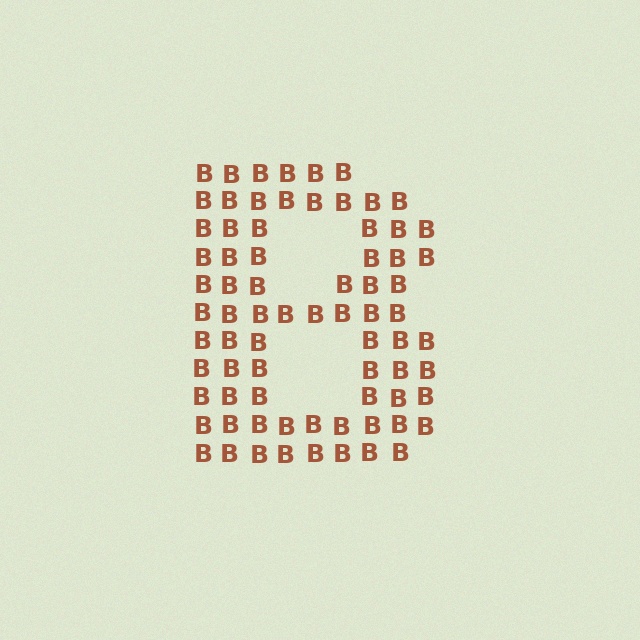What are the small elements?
The small elements are letter B's.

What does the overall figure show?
The overall figure shows the letter B.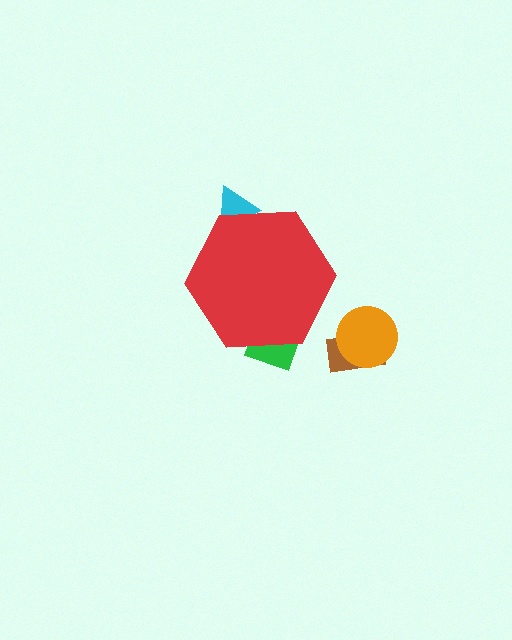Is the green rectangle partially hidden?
Yes, the green rectangle is partially hidden behind the red hexagon.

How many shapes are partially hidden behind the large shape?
2 shapes are partially hidden.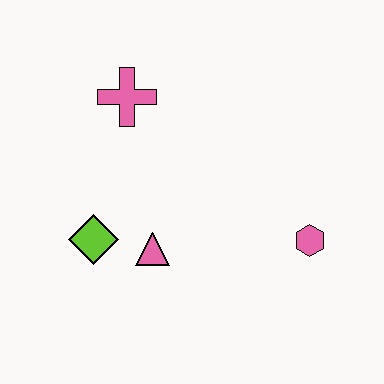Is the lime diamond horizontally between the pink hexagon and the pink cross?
No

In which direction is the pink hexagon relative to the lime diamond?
The pink hexagon is to the right of the lime diamond.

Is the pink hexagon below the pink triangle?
No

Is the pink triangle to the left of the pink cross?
No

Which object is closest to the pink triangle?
The lime diamond is closest to the pink triangle.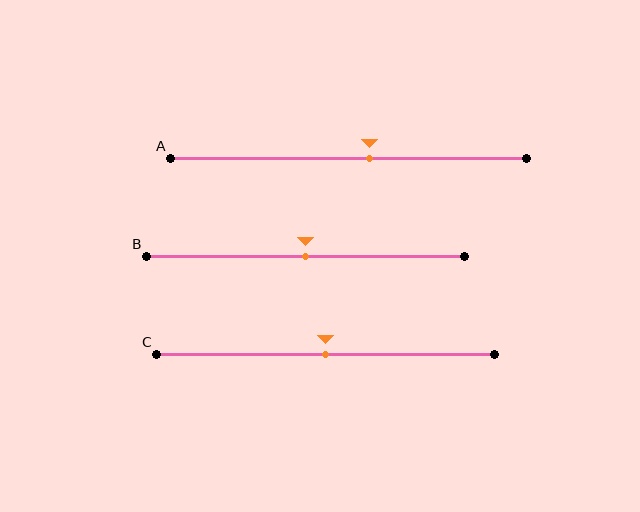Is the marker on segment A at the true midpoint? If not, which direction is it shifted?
No, the marker on segment A is shifted to the right by about 6% of the segment length.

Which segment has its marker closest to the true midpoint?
Segment B has its marker closest to the true midpoint.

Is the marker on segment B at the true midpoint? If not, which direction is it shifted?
Yes, the marker on segment B is at the true midpoint.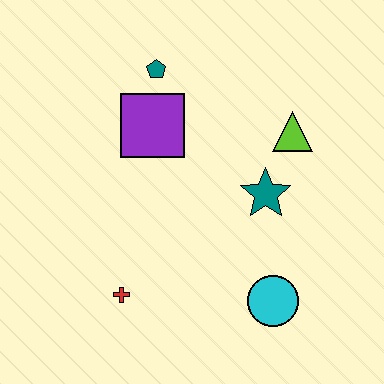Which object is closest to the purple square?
The teal pentagon is closest to the purple square.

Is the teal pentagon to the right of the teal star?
No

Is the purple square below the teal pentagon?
Yes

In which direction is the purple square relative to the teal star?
The purple square is to the left of the teal star.